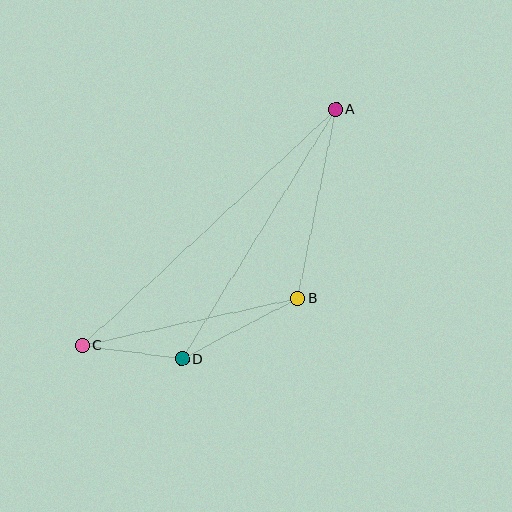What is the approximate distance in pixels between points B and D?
The distance between B and D is approximately 130 pixels.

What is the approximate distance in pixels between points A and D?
The distance between A and D is approximately 293 pixels.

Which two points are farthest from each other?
Points A and C are farthest from each other.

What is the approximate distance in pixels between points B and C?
The distance between B and C is approximately 221 pixels.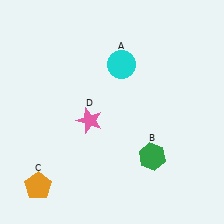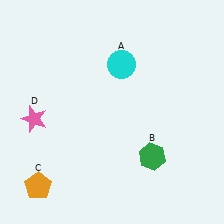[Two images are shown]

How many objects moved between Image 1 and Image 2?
1 object moved between the two images.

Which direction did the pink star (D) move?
The pink star (D) moved left.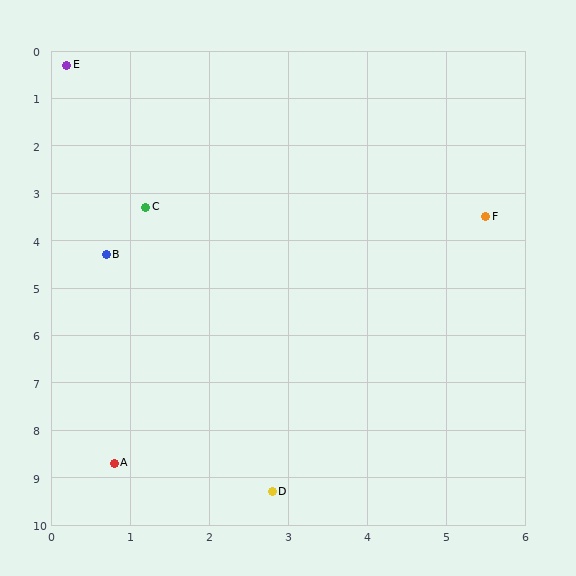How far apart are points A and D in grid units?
Points A and D are about 2.1 grid units apart.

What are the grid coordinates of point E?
Point E is at approximately (0.2, 0.3).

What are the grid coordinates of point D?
Point D is at approximately (2.8, 9.3).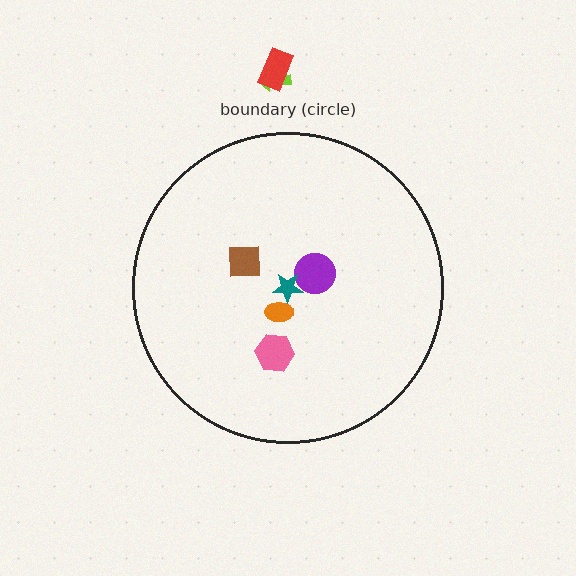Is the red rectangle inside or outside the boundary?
Outside.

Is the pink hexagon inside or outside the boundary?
Inside.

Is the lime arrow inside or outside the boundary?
Outside.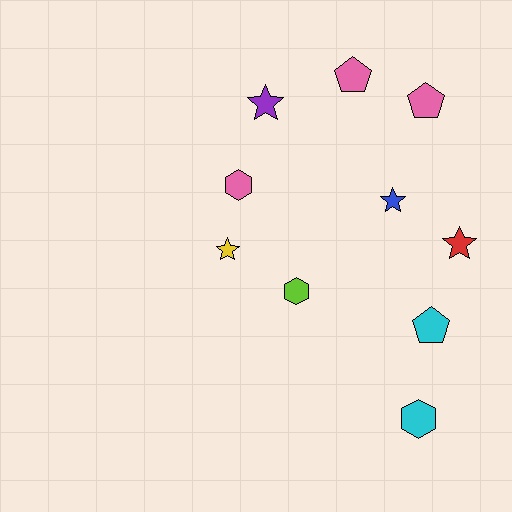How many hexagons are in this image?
There are 3 hexagons.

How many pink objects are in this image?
There are 3 pink objects.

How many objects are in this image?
There are 10 objects.